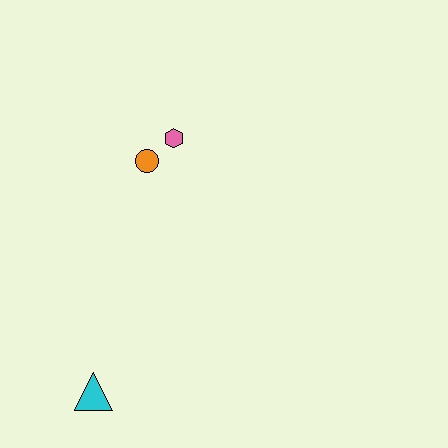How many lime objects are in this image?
There are no lime objects.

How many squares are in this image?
There are no squares.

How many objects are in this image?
There are 3 objects.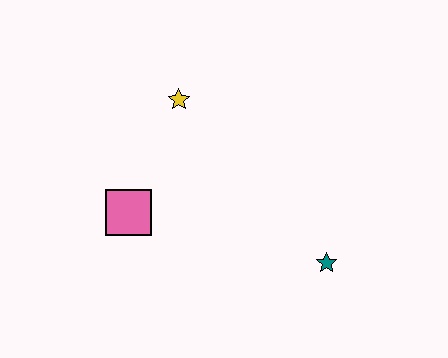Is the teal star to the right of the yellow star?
Yes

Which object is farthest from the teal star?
The yellow star is farthest from the teal star.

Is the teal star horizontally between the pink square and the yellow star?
No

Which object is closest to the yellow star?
The pink square is closest to the yellow star.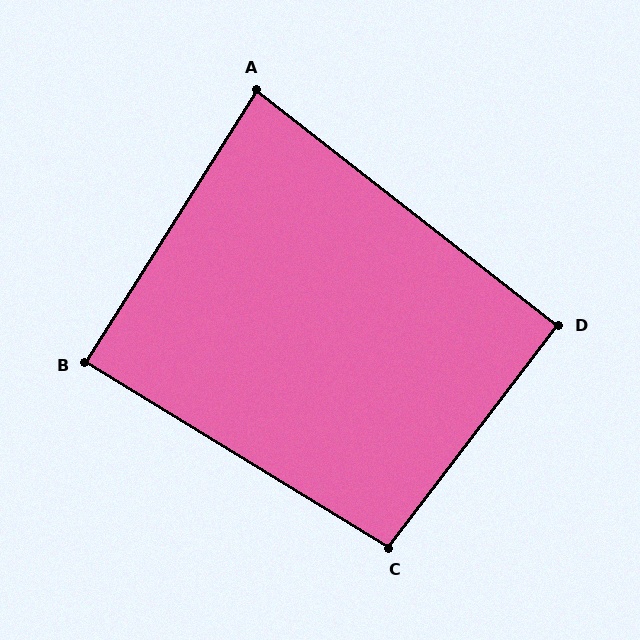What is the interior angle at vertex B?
Approximately 89 degrees (approximately right).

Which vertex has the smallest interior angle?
A, at approximately 84 degrees.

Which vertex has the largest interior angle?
C, at approximately 96 degrees.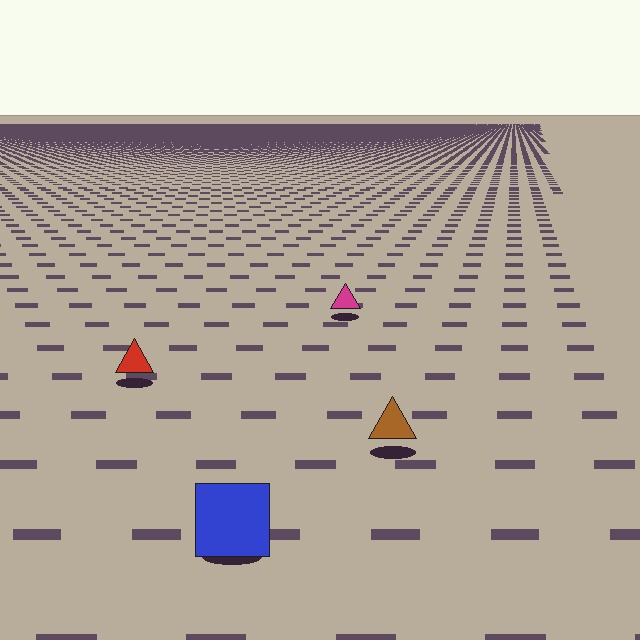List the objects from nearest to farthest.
From nearest to farthest: the blue square, the brown triangle, the red triangle, the magenta triangle.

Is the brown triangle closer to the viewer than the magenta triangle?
Yes. The brown triangle is closer — you can tell from the texture gradient: the ground texture is coarser near it.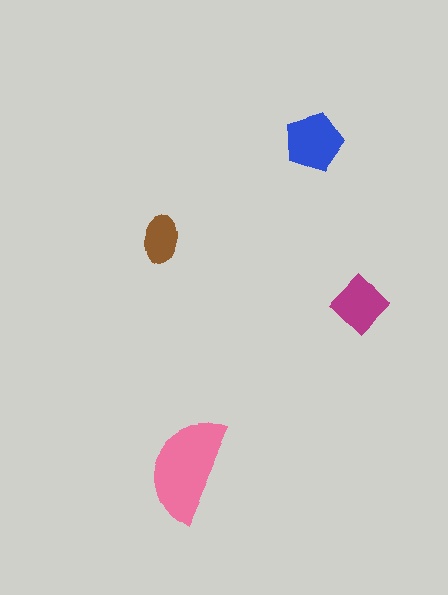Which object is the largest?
The pink semicircle.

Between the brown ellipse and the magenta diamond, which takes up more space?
The magenta diamond.